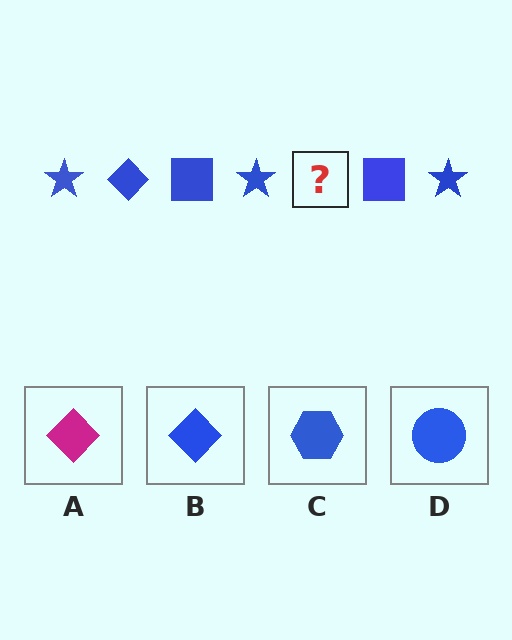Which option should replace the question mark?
Option B.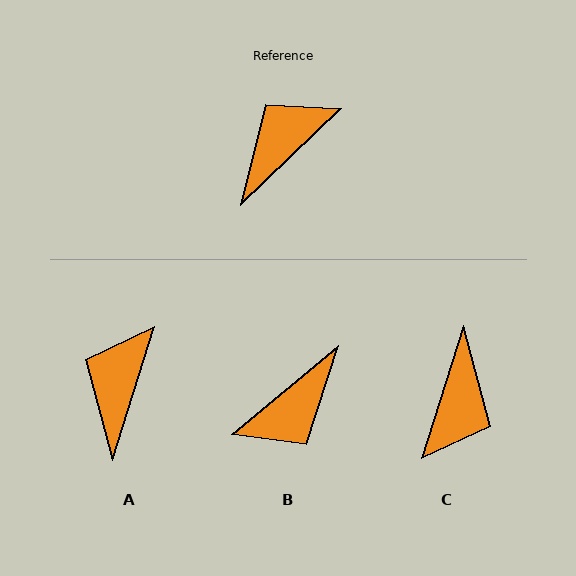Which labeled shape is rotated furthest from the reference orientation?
B, about 176 degrees away.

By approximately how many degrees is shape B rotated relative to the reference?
Approximately 176 degrees counter-clockwise.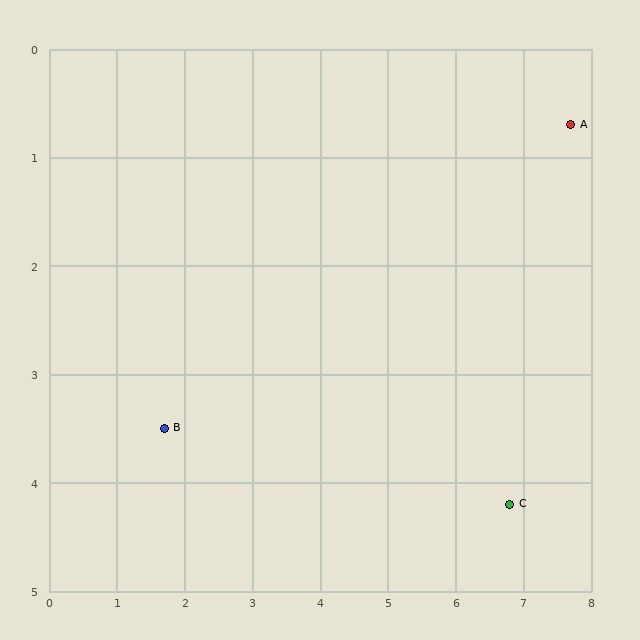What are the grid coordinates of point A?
Point A is at approximately (7.7, 0.7).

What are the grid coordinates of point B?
Point B is at approximately (1.7, 3.5).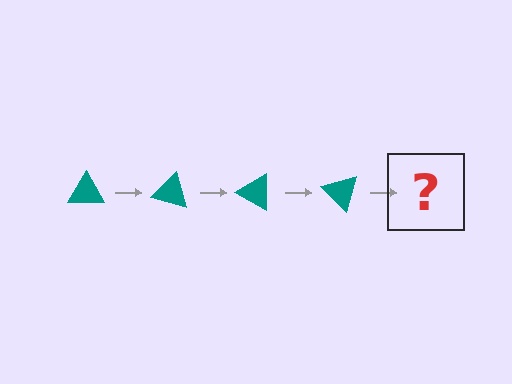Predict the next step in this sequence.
The next step is a teal triangle rotated 60 degrees.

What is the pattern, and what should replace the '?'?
The pattern is that the triangle rotates 15 degrees each step. The '?' should be a teal triangle rotated 60 degrees.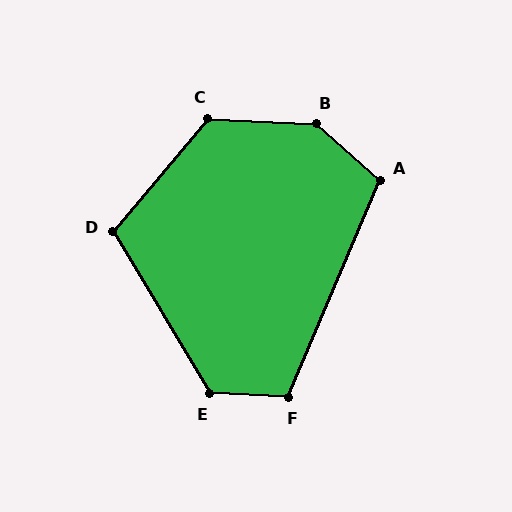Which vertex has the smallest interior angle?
A, at approximately 109 degrees.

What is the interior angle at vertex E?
Approximately 124 degrees (obtuse).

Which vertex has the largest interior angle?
B, at approximately 141 degrees.